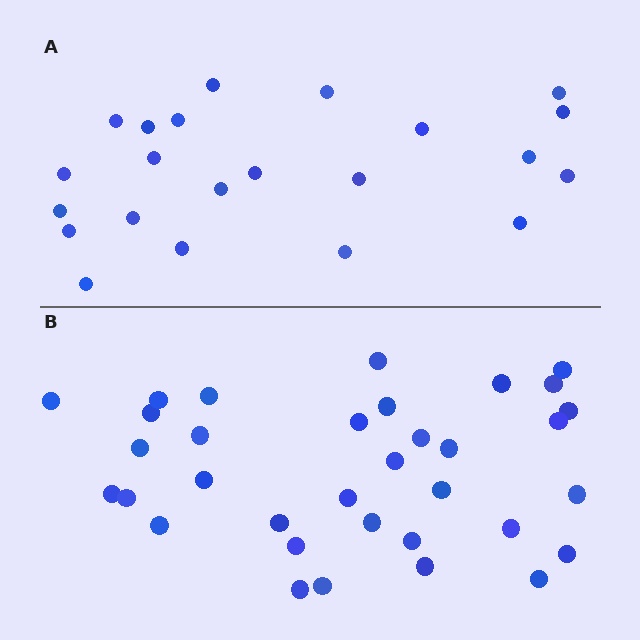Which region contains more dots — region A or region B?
Region B (the bottom region) has more dots.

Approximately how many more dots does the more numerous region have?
Region B has roughly 12 or so more dots than region A.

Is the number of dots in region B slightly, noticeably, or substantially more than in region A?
Region B has substantially more. The ratio is roughly 1.5 to 1.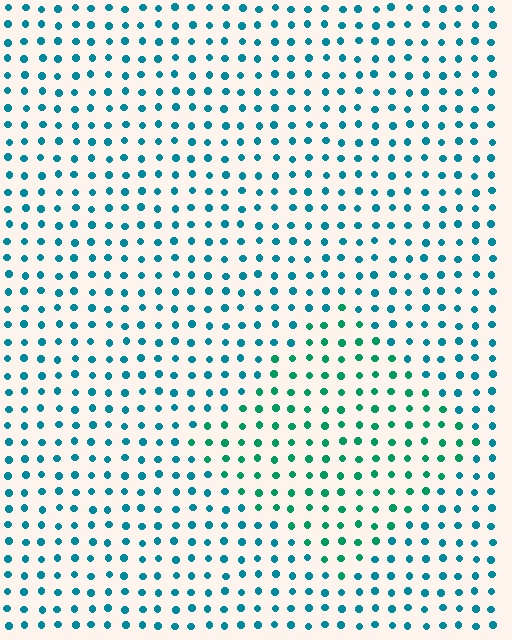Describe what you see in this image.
The image is filled with small teal elements in a uniform arrangement. A diamond-shaped region is visible where the elements are tinted to a slightly different hue, forming a subtle color boundary.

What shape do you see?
I see a diamond.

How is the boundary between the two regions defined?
The boundary is defined purely by a slight shift in hue (about 29 degrees). Spacing, size, and orientation are identical on both sides.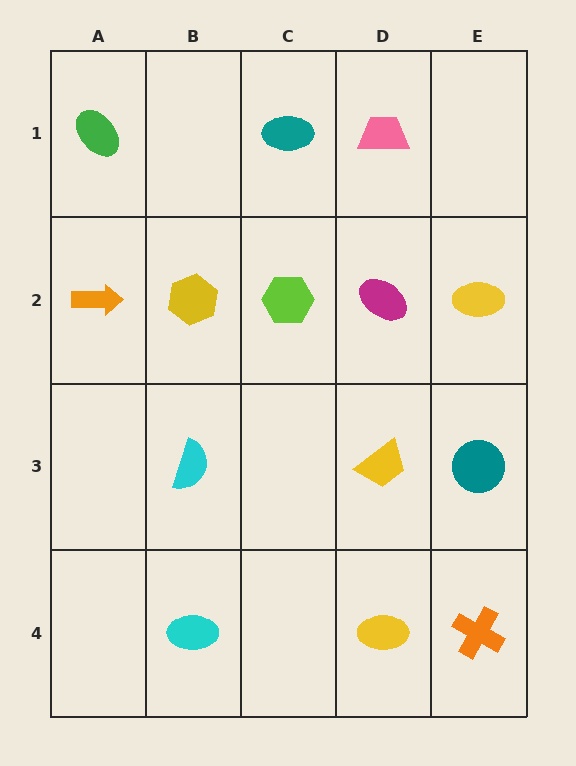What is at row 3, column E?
A teal circle.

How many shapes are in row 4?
3 shapes.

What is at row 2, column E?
A yellow ellipse.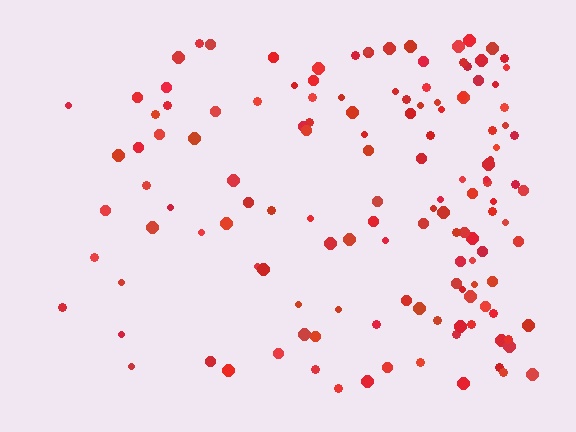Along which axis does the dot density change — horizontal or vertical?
Horizontal.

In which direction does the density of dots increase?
From left to right, with the right side densest.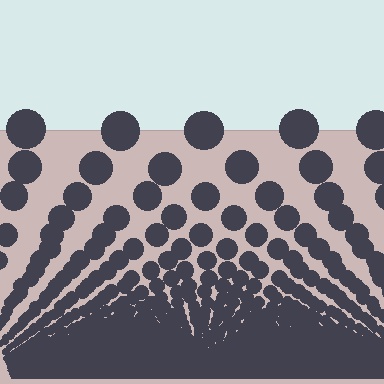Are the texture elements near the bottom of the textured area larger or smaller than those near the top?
Smaller. The gradient is inverted — elements near the bottom are smaller and denser.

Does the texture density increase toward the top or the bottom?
Density increases toward the bottom.